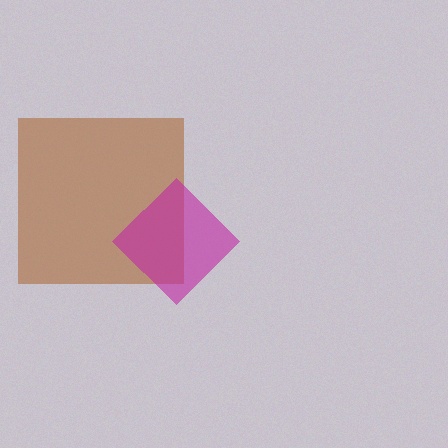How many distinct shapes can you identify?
There are 2 distinct shapes: a brown square, a magenta diamond.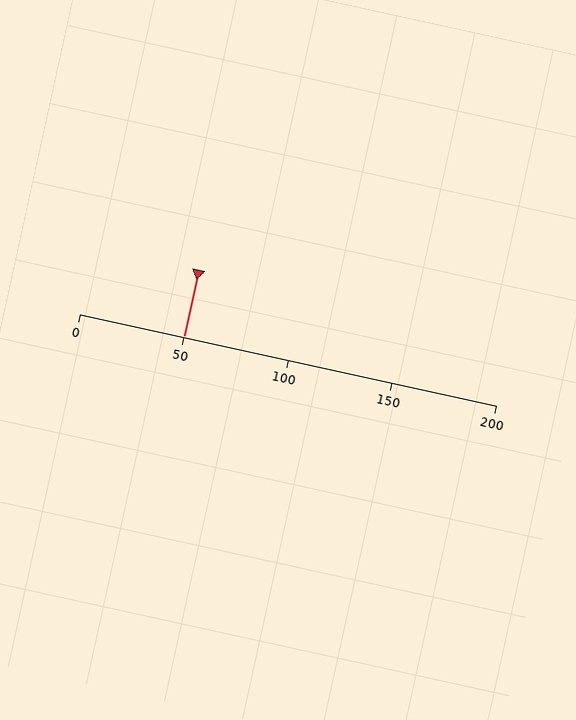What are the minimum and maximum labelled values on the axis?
The axis runs from 0 to 200.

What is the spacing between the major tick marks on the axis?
The major ticks are spaced 50 apart.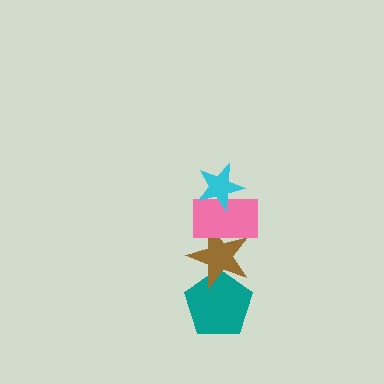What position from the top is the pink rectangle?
The pink rectangle is 2nd from the top.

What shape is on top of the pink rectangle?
The cyan star is on top of the pink rectangle.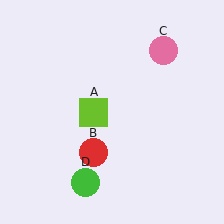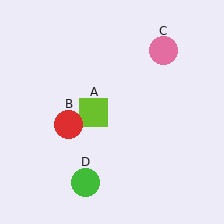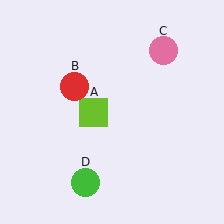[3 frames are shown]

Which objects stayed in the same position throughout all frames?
Lime square (object A) and pink circle (object C) and green circle (object D) remained stationary.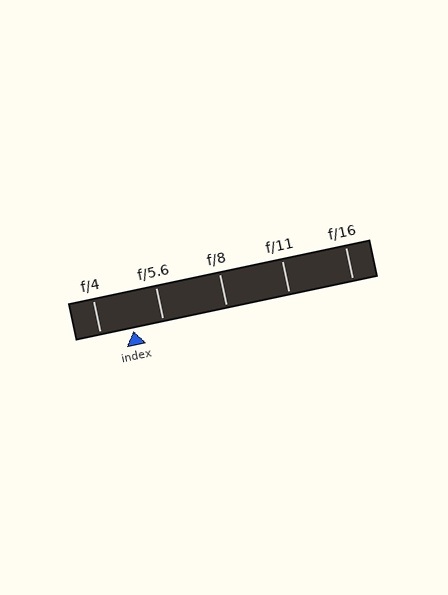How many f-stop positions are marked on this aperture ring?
There are 5 f-stop positions marked.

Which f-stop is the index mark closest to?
The index mark is closest to f/5.6.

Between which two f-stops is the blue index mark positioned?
The index mark is between f/4 and f/5.6.